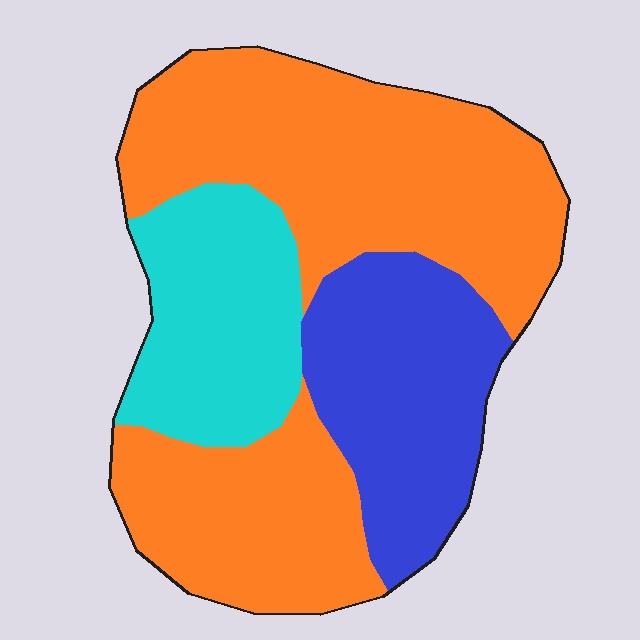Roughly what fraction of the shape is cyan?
Cyan takes up about one fifth (1/5) of the shape.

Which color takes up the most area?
Orange, at roughly 55%.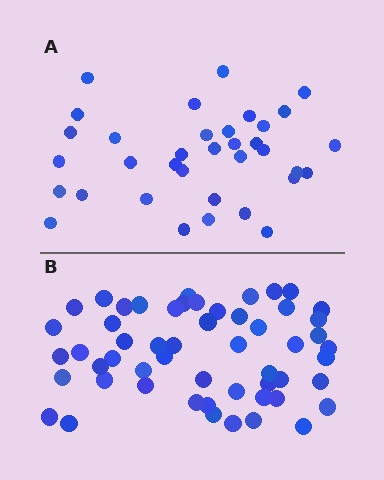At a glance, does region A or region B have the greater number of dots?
Region B (the bottom region) has more dots.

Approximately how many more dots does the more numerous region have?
Region B has approximately 20 more dots than region A.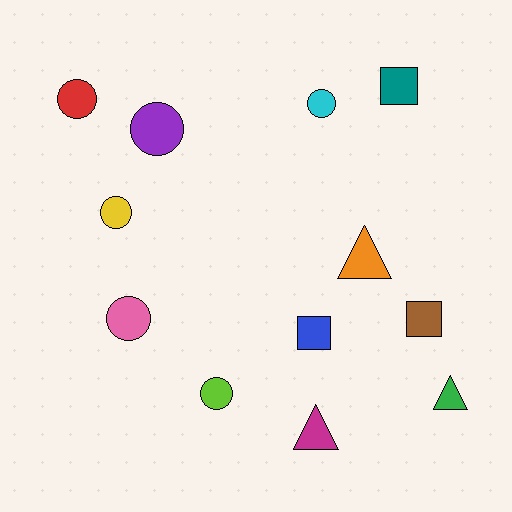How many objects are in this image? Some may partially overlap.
There are 12 objects.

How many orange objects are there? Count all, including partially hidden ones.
There is 1 orange object.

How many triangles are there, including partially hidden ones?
There are 3 triangles.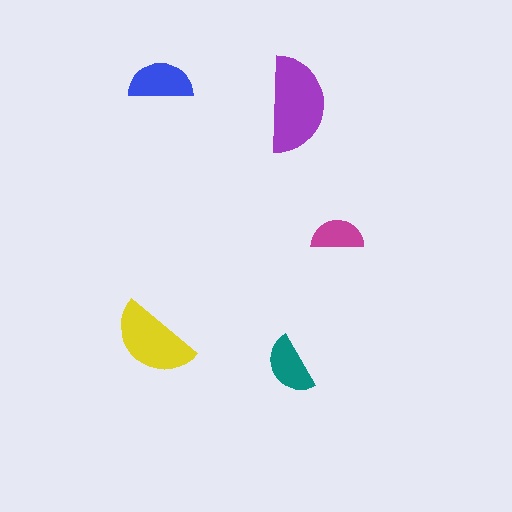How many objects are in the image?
There are 5 objects in the image.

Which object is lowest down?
The teal semicircle is bottommost.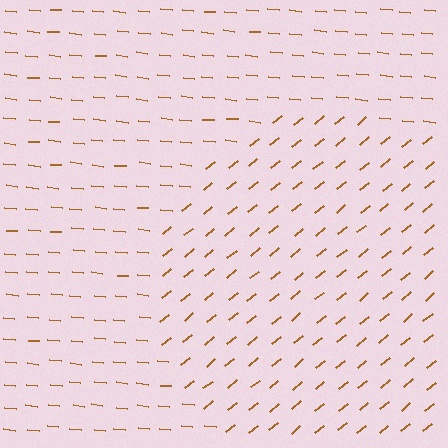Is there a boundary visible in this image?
Yes, there is a texture boundary formed by a change in line orientation.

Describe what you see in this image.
The image is filled with small brown line segments. A circle region in the image has lines oriented differently from the surrounding lines, creating a visible texture boundary.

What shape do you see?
I see a circle.